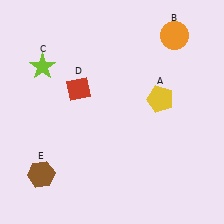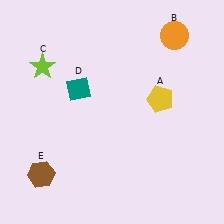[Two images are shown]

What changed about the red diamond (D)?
In Image 1, D is red. In Image 2, it changed to teal.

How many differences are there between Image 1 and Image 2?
There is 1 difference between the two images.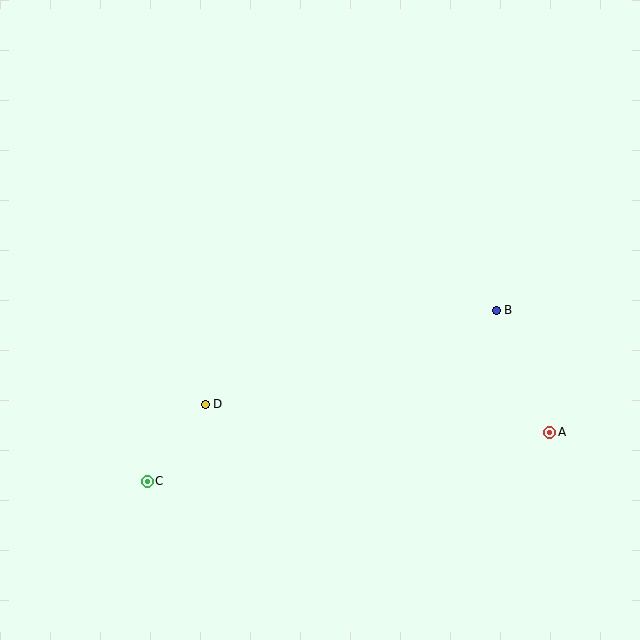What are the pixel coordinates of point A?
Point A is at (550, 432).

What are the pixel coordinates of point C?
Point C is at (147, 481).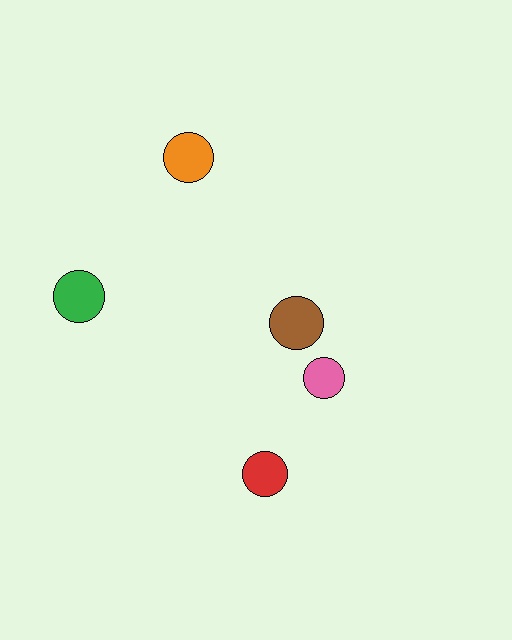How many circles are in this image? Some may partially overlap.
There are 5 circles.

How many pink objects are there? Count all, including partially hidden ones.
There is 1 pink object.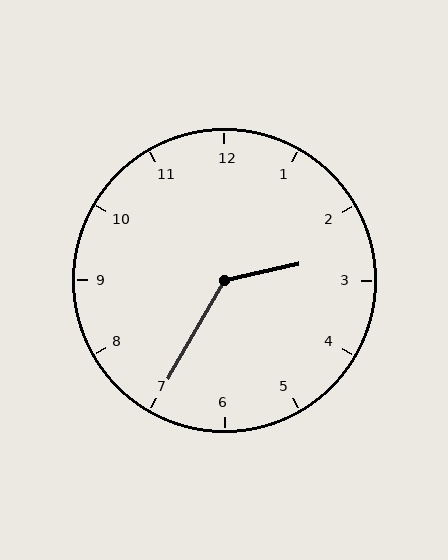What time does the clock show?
2:35.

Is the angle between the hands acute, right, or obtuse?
It is obtuse.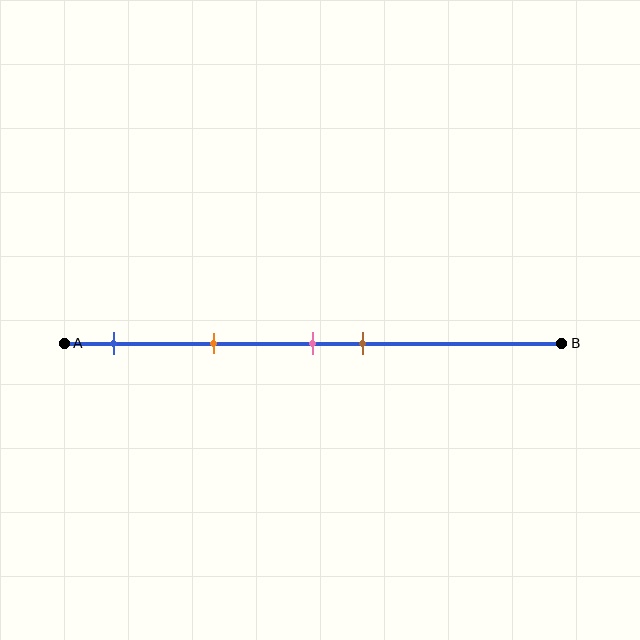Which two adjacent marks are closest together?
The pink and brown marks are the closest adjacent pair.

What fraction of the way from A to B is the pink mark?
The pink mark is approximately 50% (0.5) of the way from A to B.